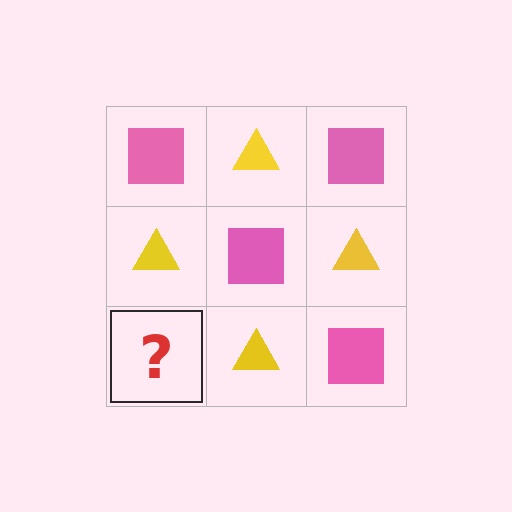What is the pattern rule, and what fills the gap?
The rule is that it alternates pink square and yellow triangle in a checkerboard pattern. The gap should be filled with a pink square.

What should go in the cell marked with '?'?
The missing cell should contain a pink square.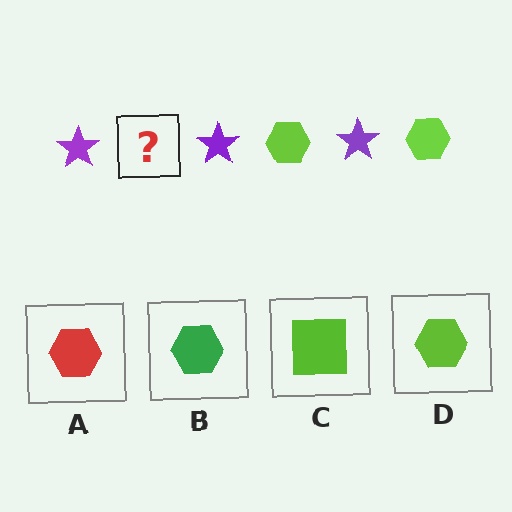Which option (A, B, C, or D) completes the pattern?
D.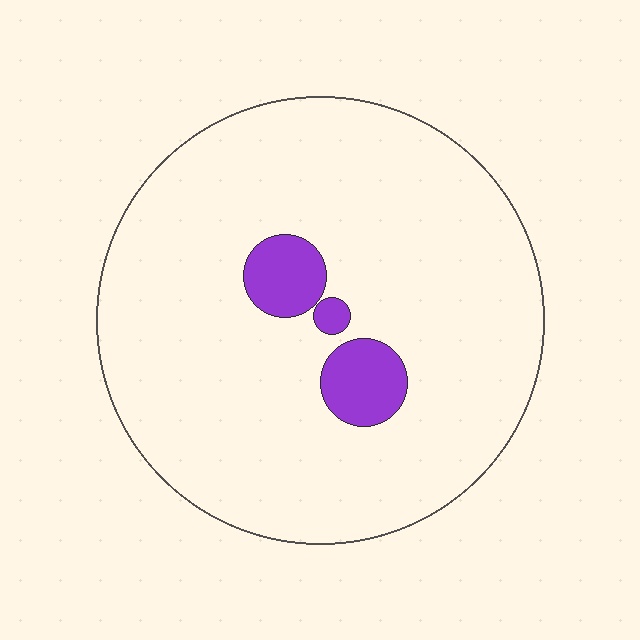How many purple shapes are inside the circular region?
3.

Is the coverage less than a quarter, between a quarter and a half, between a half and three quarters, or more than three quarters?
Less than a quarter.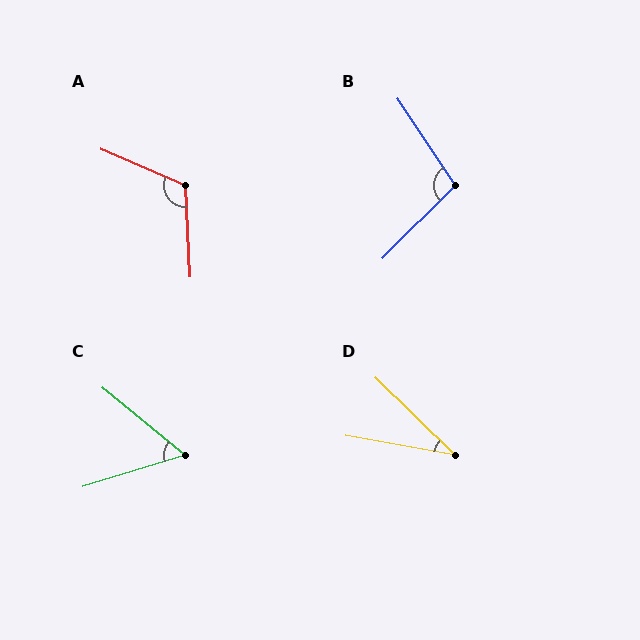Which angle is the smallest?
D, at approximately 34 degrees.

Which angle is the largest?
A, at approximately 116 degrees.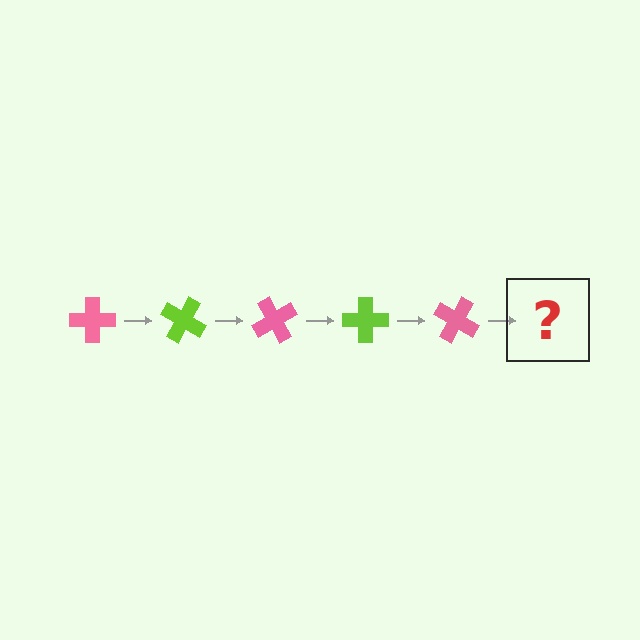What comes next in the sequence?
The next element should be a lime cross, rotated 150 degrees from the start.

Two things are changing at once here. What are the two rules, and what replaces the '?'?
The two rules are that it rotates 30 degrees each step and the color cycles through pink and lime. The '?' should be a lime cross, rotated 150 degrees from the start.